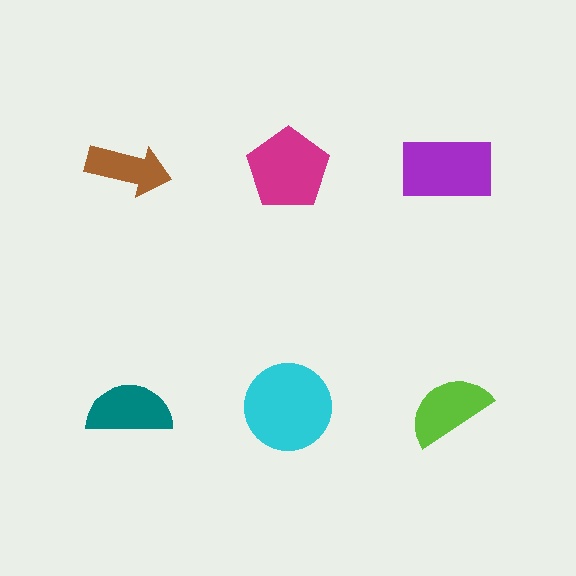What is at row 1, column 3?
A purple rectangle.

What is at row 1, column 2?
A magenta pentagon.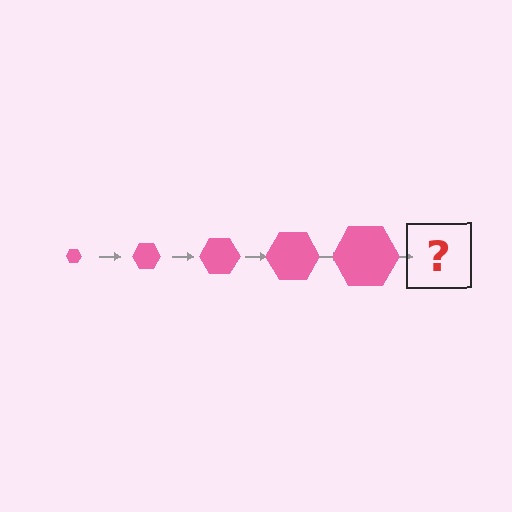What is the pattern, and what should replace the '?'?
The pattern is that the hexagon gets progressively larger each step. The '?' should be a pink hexagon, larger than the previous one.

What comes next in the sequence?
The next element should be a pink hexagon, larger than the previous one.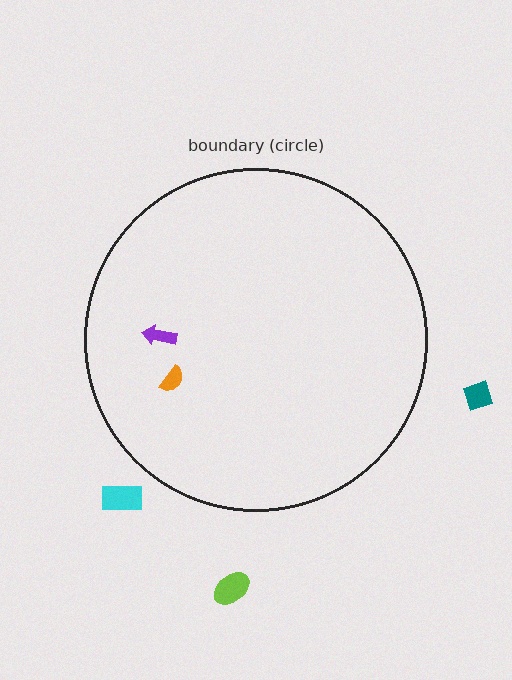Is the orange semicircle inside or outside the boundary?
Inside.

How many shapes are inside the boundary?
2 inside, 3 outside.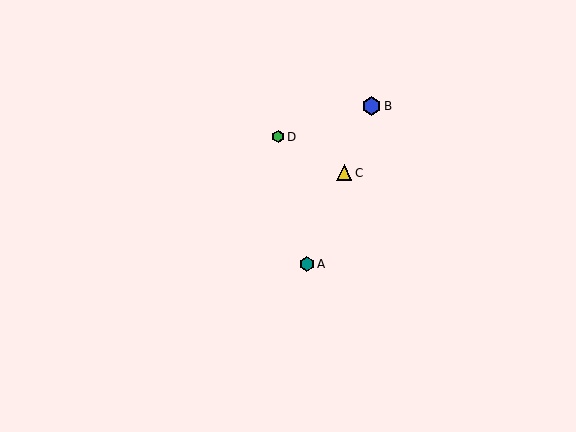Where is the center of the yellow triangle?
The center of the yellow triangle is at (344, 173).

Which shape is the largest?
The blue hexagon (labeled B) is the largest.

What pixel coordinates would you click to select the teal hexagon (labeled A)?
Click at (307, 264) to select the teal hexagon A.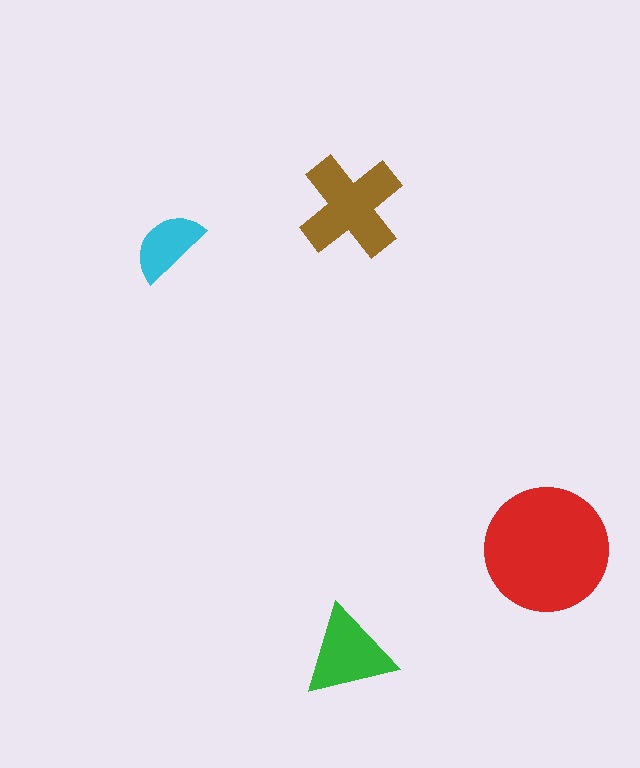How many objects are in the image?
There are 4 objects in the image.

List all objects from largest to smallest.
The red circle, the brown cross, the green triangle, the cyan semicircle.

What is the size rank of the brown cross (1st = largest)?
2nd.